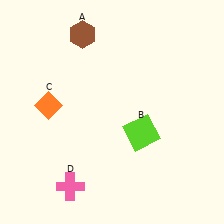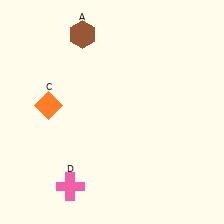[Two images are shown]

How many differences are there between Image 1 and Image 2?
There is 1 difference between the two images.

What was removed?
The lime square (B) was removed in Image 2.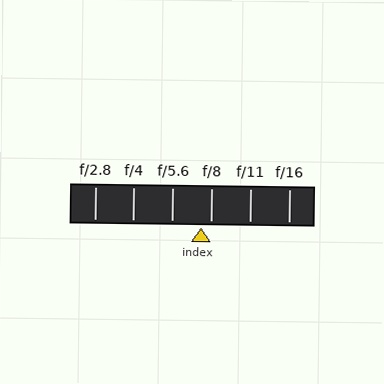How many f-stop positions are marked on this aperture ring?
There are 6 f-stop positions marked.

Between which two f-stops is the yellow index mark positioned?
The index mark is between f/5.6 and f/8.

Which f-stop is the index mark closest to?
The index mark is closest to f/8.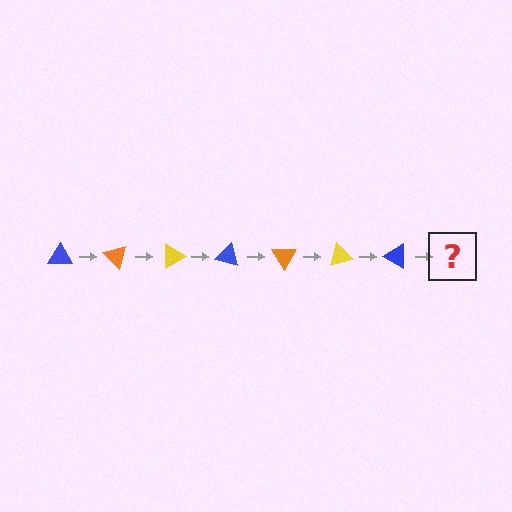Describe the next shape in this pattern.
It should be an orange triangle, rotated 315 degrees from the start.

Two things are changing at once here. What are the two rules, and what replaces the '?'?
The two rules are that it rotates 45 degrees each step and the color cycles through blue, orange, and yellow. The '?' should be an orange triangle, rotated 315 degrees from the start.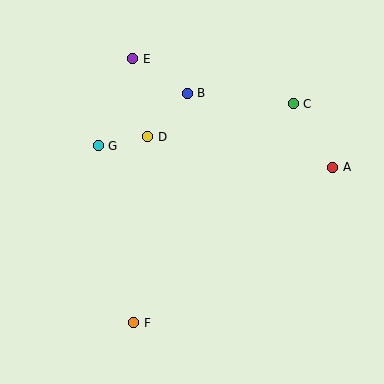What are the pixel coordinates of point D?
Point D is at (148, 137).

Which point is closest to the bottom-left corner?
Point F is closest to the bottom-left corner.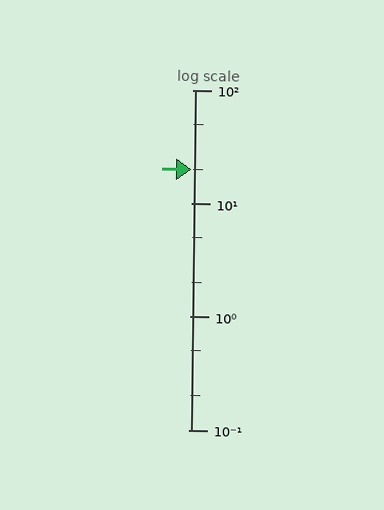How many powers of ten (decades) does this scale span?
The scale spans 3 decades, from 0.1 to 100.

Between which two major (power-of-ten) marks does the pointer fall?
The pointer is between 10 and 100.